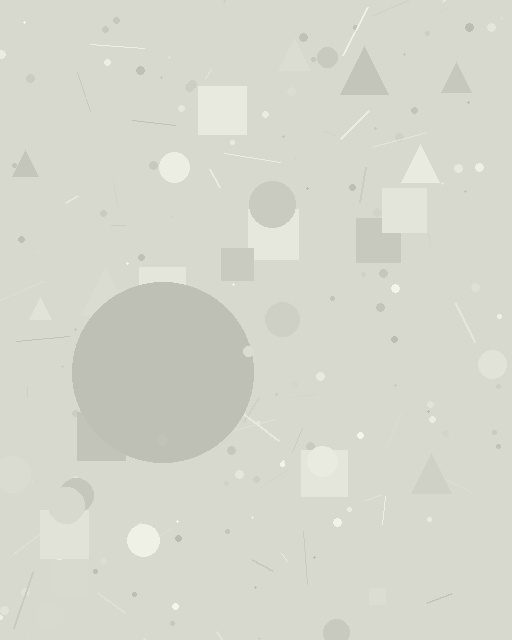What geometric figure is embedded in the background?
A circle is embedded in the background.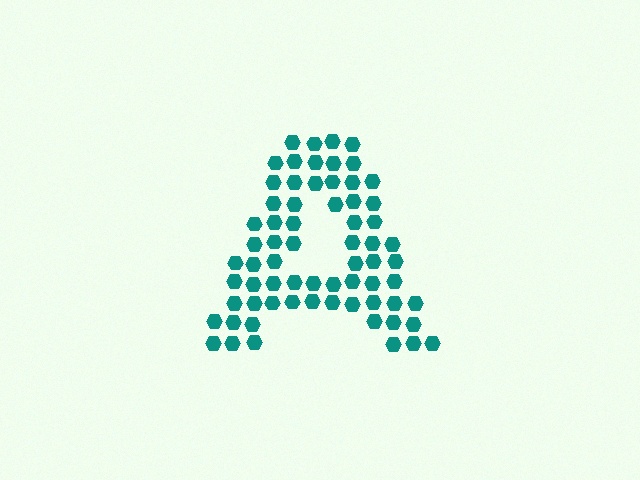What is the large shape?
The large shape is the letter A.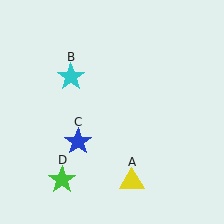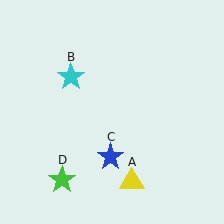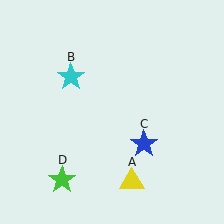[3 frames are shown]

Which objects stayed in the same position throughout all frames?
Yellow triangle (object A) and cyan star (object B) and green star (object D) remained stationary.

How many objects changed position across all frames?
1 object changed position: blue star (object C).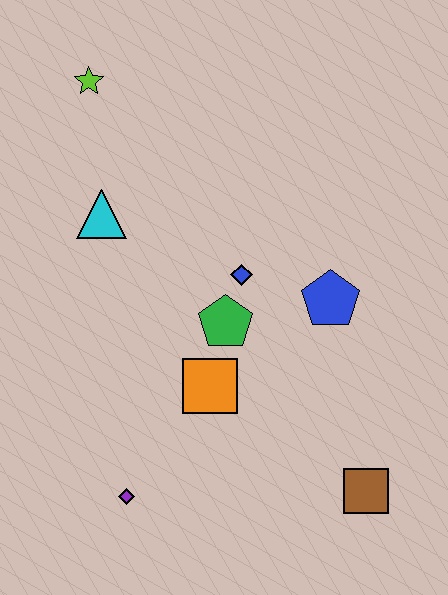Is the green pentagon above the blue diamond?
No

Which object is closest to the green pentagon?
The blue diamond is closest to the green pentagon.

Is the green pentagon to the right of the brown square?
No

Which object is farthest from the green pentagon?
The lime star is farthest from the green pentagon.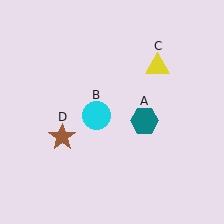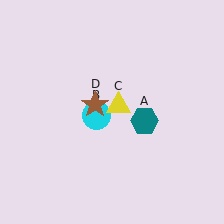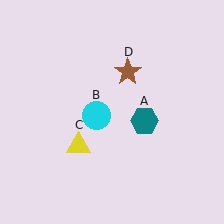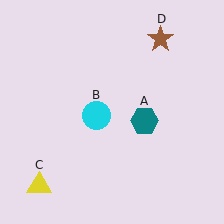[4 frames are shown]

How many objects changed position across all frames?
2 objects changed position: yellow triangle (object C), brown star (object D).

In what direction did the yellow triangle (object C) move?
The yellow triangle (object C) moved down and to the left.